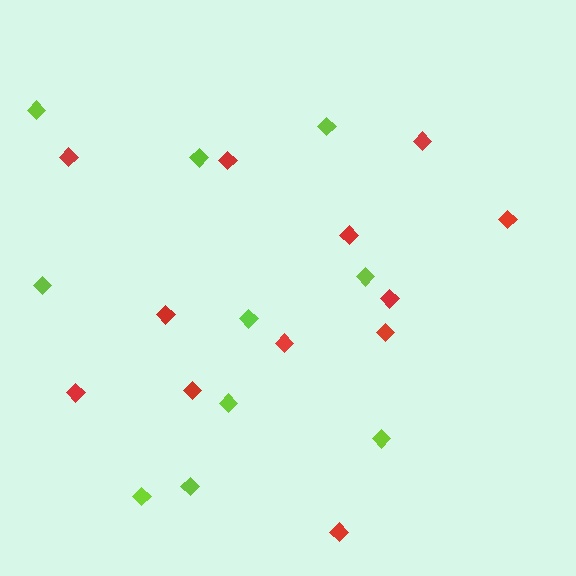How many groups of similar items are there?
There are 2 groups: one group of red diamonds (12) and one group of lime diamonds (10).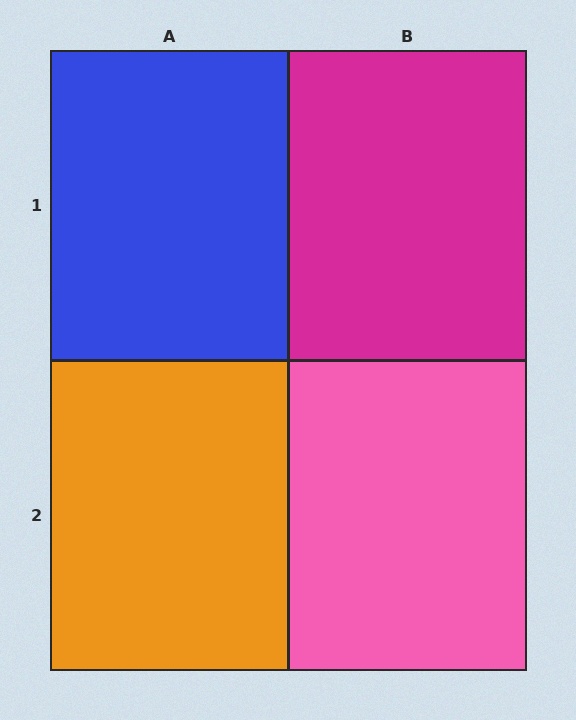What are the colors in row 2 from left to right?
Orange, pink.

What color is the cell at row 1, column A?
Blue.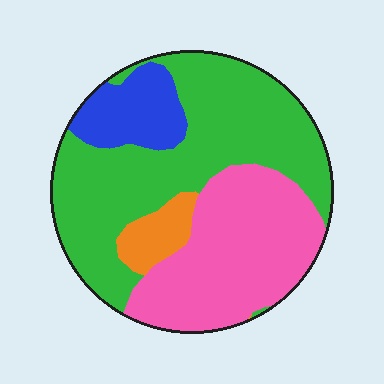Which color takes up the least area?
Orange, at roughly 5%.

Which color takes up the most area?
Green, at roughly 50%.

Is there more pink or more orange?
Pink.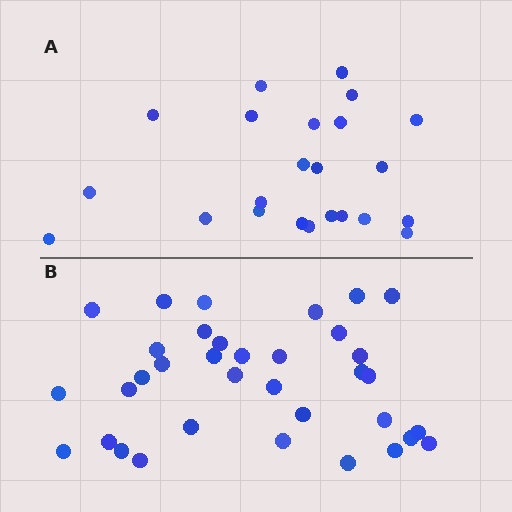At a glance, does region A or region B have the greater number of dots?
Region B (the bottom region) has more dots.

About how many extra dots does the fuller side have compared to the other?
Region B has roughly 12 or so more dots than region A.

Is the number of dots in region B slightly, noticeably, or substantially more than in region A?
Region B has substantially more. The ratio is roughly 1.5 to 1.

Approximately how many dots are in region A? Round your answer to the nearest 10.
About 20 dots. (The exact count is 23, which rounds to 20.)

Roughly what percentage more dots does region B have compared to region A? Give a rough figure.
About 50% more.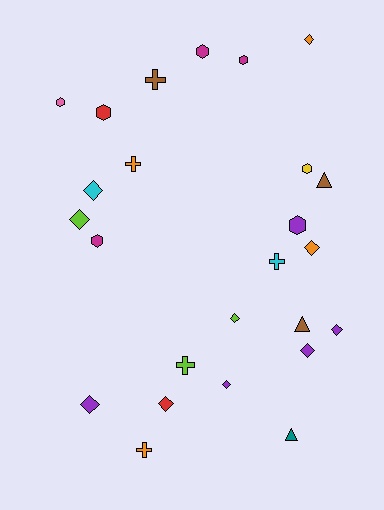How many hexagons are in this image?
There are 7 hexagons.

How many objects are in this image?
There are 25 objects.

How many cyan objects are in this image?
There are 2 cyan objects.